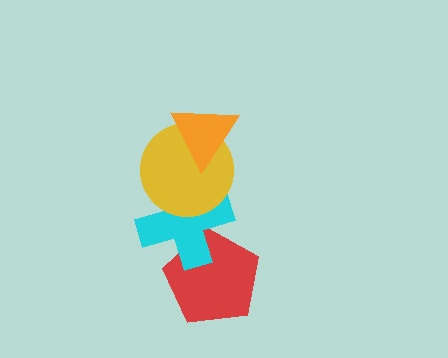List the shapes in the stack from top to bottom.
From top to bottom: the orange triangle, the yellow circle, the cyan cross, the red pentagon.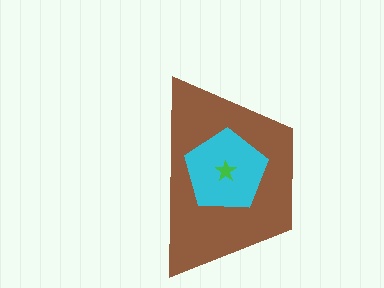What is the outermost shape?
The brown trapezoid.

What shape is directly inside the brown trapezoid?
The cyan pentagon.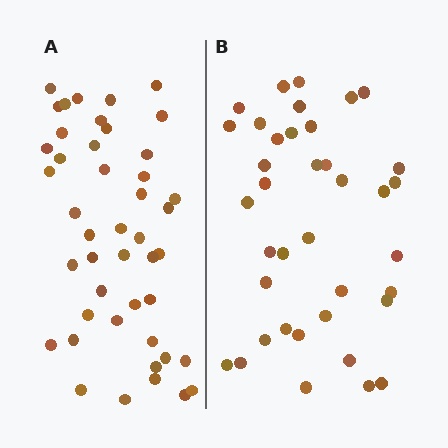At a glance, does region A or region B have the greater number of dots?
Region A (the left region) has more dots.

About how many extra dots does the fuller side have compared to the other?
Region A has roughly 8 or so more dots than region B.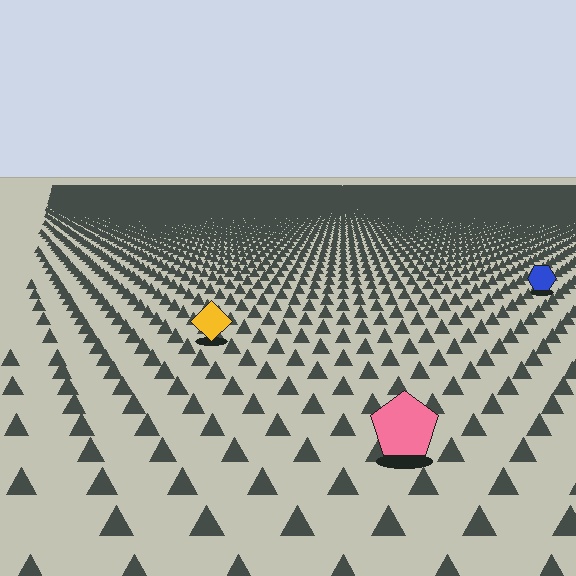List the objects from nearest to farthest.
From nearest to farthest: the pink pentagon, the yellow diamond, the blue hexagon.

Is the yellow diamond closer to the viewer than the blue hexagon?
Yes. The yellow diamond is closer — you can tell from the texture gradient: the ground texture is coarser near it.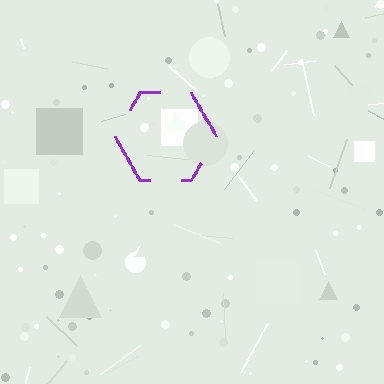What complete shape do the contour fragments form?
The contour fragments form a hexagon.